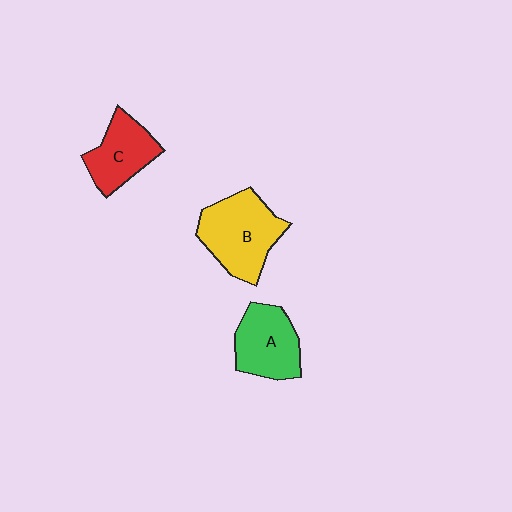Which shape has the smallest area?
Shape C (red).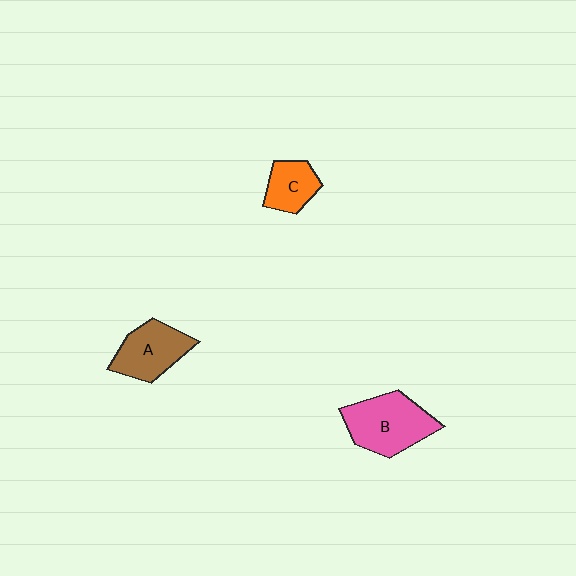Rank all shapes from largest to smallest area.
From largest to smallest: B (pink), A (brown), C (orange).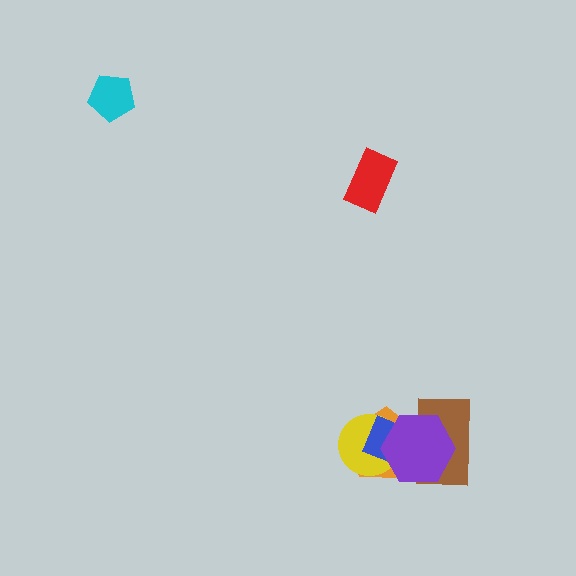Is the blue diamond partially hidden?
Yes, it is partially covered by another shape.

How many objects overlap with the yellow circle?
3 objects overlap with the yellow circle.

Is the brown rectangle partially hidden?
Yes, it is partially covered by another shape.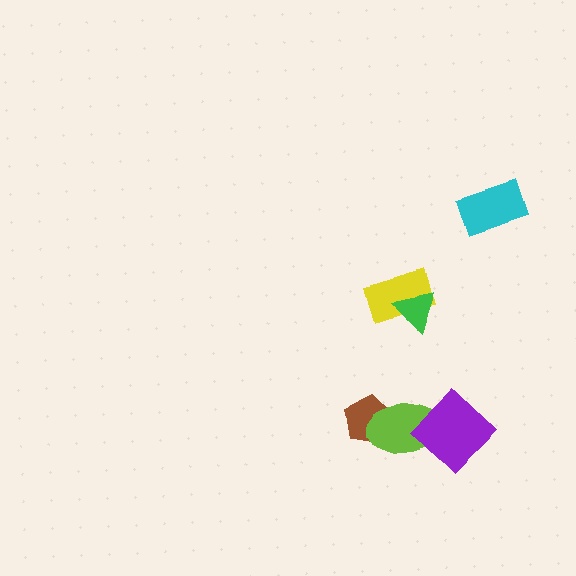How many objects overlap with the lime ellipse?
2 objects overlap with the lime ellipse.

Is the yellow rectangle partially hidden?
Yes, it is partially covered by another shape.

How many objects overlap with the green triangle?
1 object overlaps with the green triangle.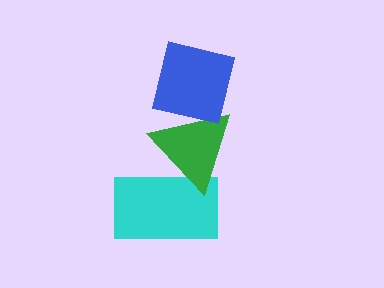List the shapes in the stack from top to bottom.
From top to bottom: the blue square, the green triangle, the cyan rectangle.